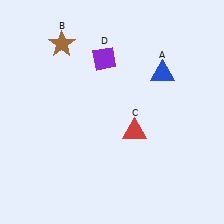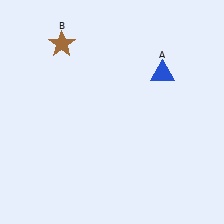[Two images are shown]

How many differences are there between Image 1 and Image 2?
There are 2 differences between the two images.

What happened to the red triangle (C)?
The red triangle (C) was removed in Image 2. It was in the bottom-right area of Image 1.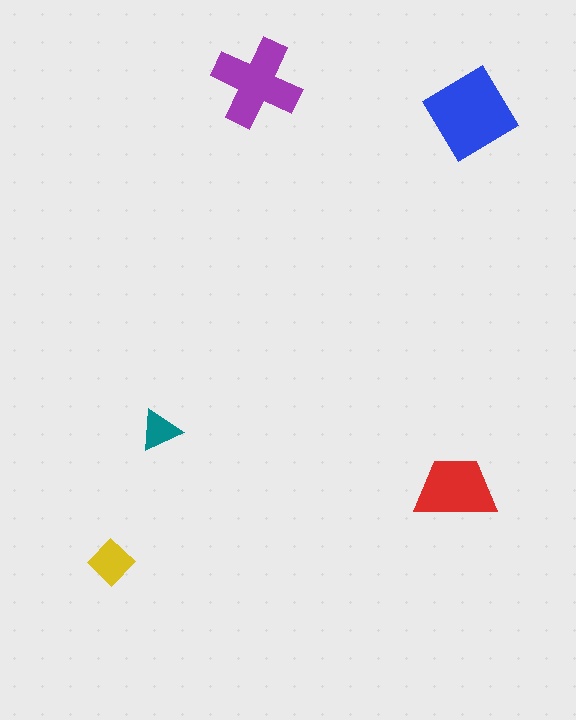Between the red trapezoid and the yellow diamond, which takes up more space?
The red trapezoid.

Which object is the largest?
The blue diamond.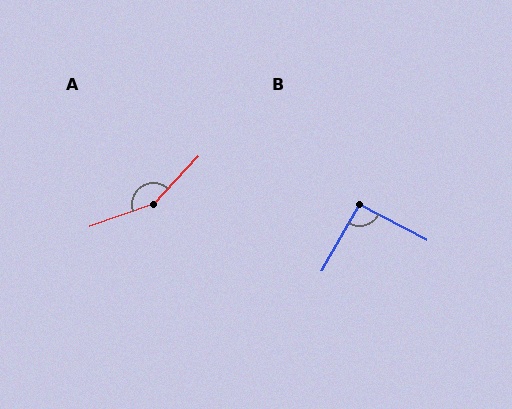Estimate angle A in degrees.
Approximately 152 degrees.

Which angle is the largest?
A, at approximately 152 degrees.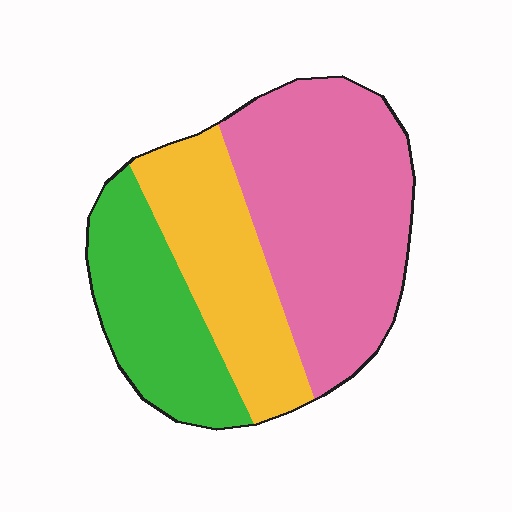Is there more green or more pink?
Pink.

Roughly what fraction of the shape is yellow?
Yellow covers 27% of the shape.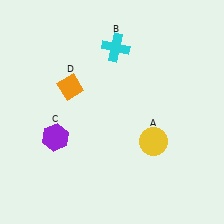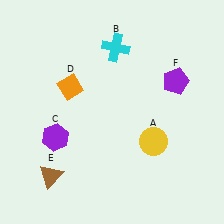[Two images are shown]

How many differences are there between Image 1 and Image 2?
There are 2 differences between the two images.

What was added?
A brown triangle (E), a purple pentagon (F) were added in Image 2.